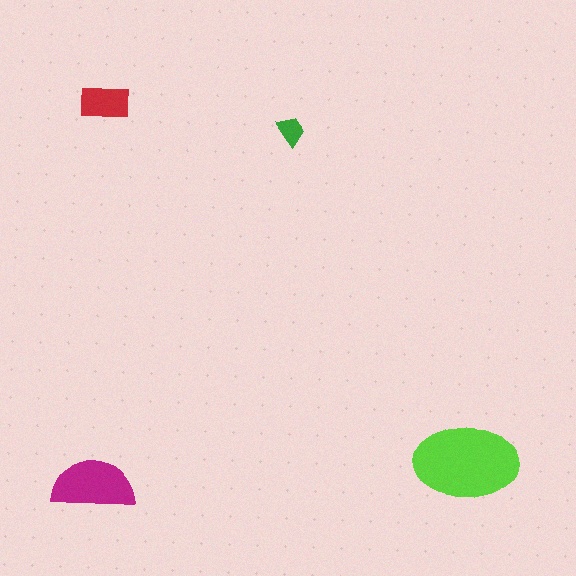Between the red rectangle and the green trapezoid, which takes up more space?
The red rectangle.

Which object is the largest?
The lime ellipse.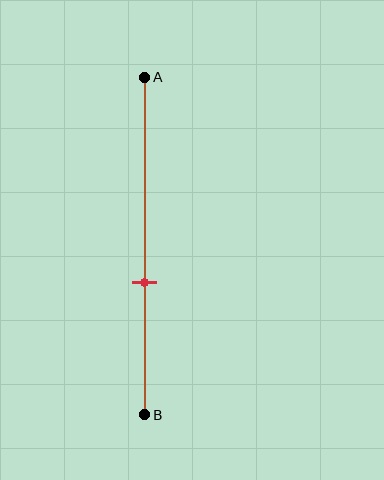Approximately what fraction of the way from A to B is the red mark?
The red mark is approximately 60% of the way from A to B.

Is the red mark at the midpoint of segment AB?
No, the mark is at about 60% from A, not at the 50% midpoint.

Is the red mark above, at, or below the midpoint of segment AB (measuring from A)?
The red mark is below the midpoint of segment AB.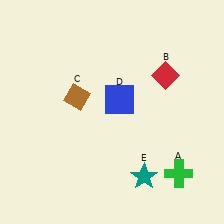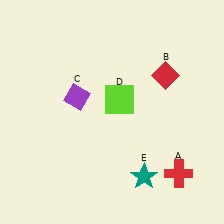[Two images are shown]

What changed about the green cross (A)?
In Image 1, A is green. In Image 2, it changed to red.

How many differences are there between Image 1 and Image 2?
There are 3 differences between the two images.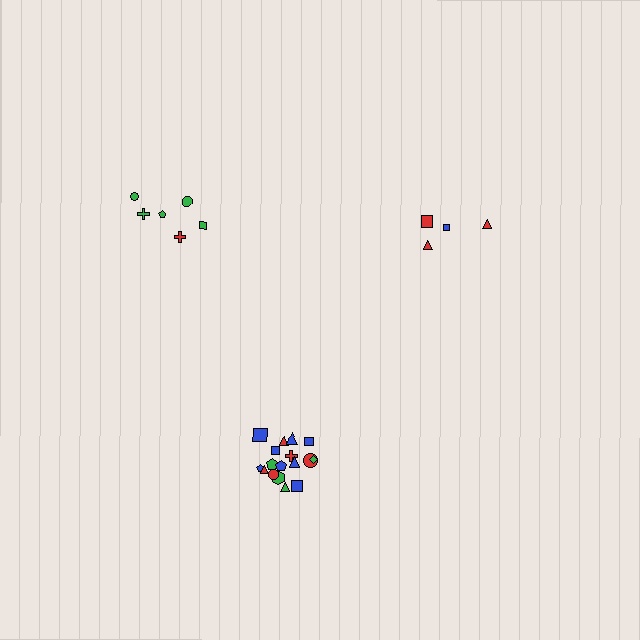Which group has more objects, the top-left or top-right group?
The top-left group.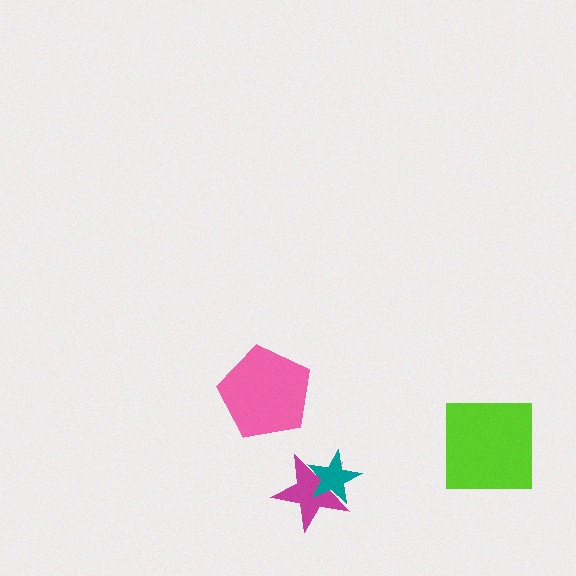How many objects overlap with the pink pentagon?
0 objects overlap with the pink pentagon.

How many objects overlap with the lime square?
0 objects overlap with the lime square.